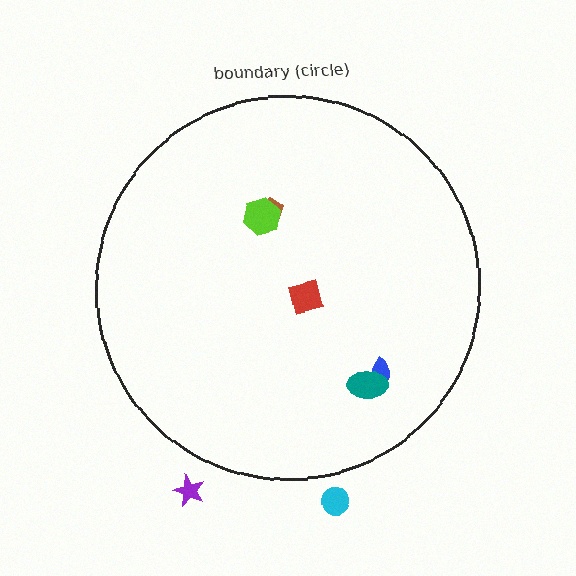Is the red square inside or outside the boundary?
Inside.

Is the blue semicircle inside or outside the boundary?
Inside.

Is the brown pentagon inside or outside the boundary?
Inside.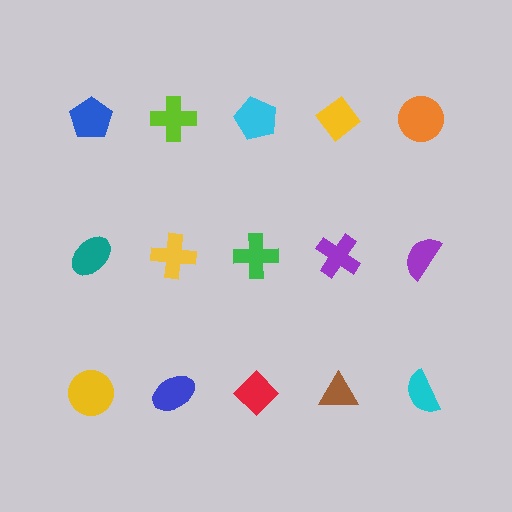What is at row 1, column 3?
A cyan pentagon.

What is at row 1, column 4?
A yellow diamond.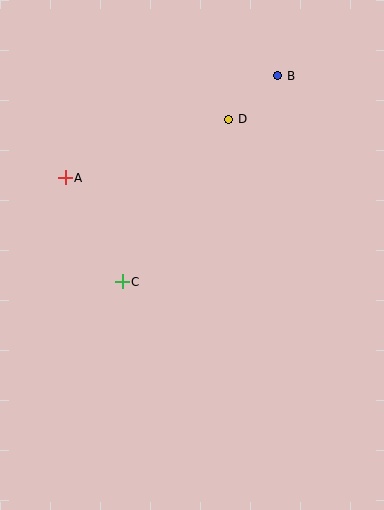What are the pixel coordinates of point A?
Point A is at (65, 178).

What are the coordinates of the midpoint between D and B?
The midpoint between D and B is at (253, 97).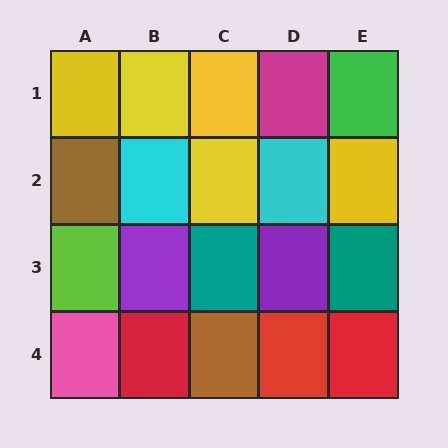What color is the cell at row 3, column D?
Purple.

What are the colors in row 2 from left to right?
Brown, cyan, yellow, cyan, yellow.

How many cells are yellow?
5 cells are yellow.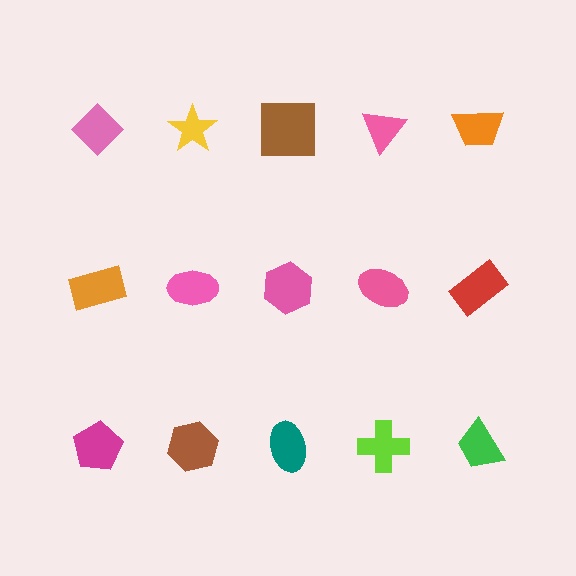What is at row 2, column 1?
An orange rectangle.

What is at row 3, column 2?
A brown hexagon.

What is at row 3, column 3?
A teal ellipse.